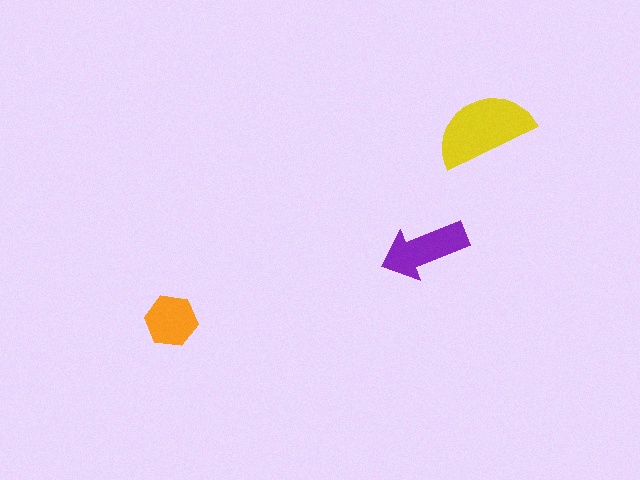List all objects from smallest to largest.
The orange hexagon, the purple arrow, the yellow semicircle.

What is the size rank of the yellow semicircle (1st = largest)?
1st.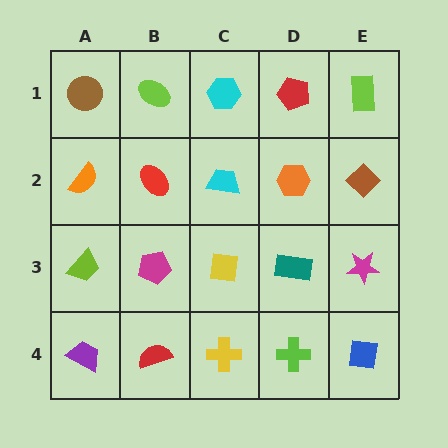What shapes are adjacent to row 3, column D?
An orange hexagon (row 2, column D), a lime cross (row 4, column D), a yellow square (row 3, column C), a magenta star (row 3, column E).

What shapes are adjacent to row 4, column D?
A teal rectangle (row 3, column D), a yellow cross (row 4, column C), a blue square (row 4, column E).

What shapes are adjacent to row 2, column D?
A red pentagon (row 1, column D), a teal rectangle (row 3, column D), a cyan trapezoid (row 2, column C), a brown diamond (row 2, column E).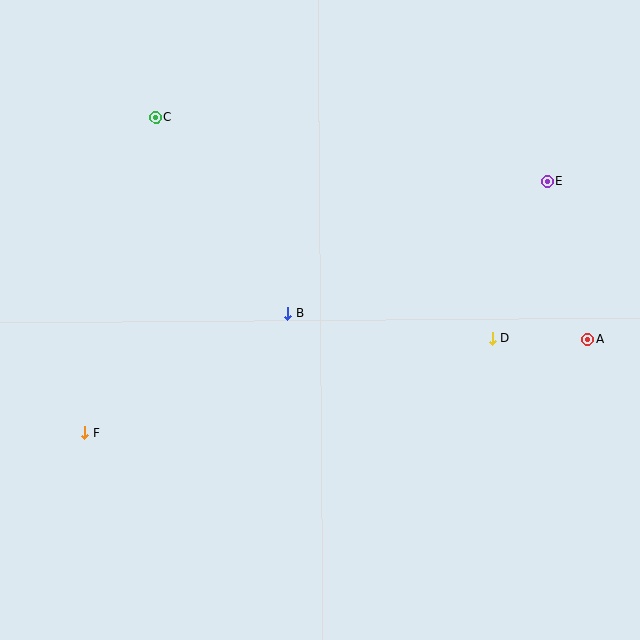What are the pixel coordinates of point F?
Point F is at (85, 433).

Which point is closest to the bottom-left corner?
Point F is closest to the bottom-left corner.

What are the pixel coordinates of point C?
Point C is at (156, 117).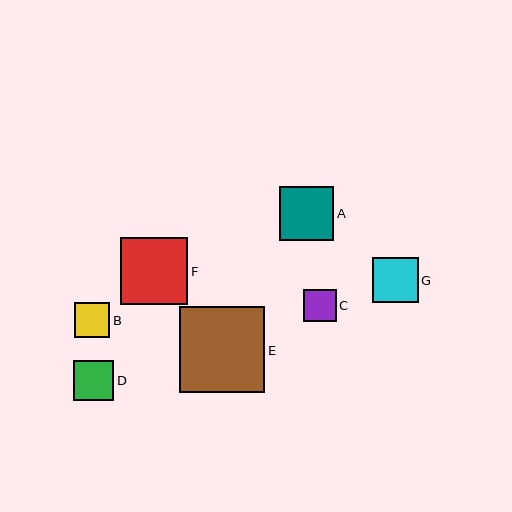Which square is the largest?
Square E is the largest with a size of approximately 86 pixels.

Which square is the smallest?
Square C is the smallest with a size of approximately 32 pixels.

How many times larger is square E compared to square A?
Square E is approximately 1.6 times the size of square A.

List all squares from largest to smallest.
From largest to smallest: E, F, A, G, D, B, C.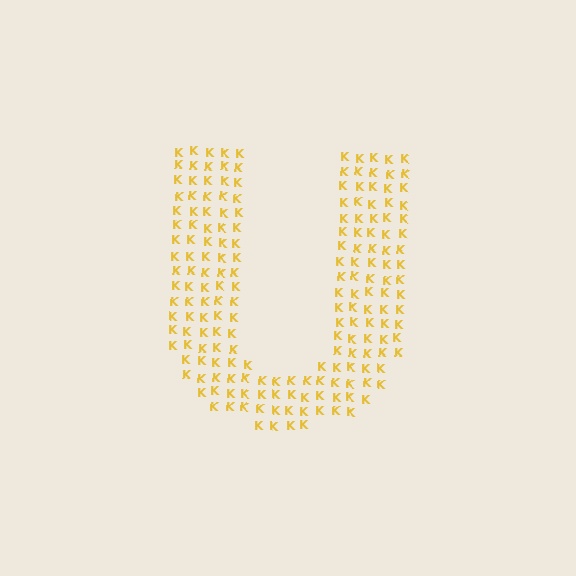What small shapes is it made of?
It is made of small letter K's.